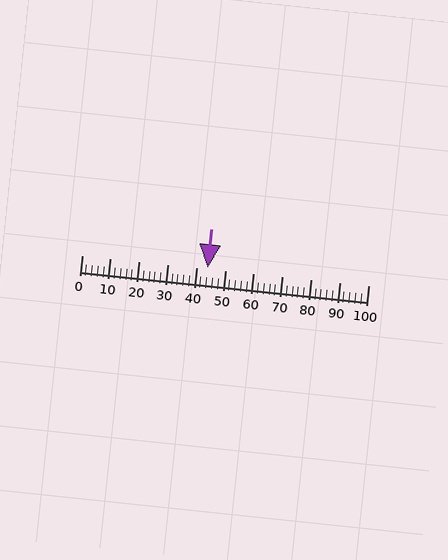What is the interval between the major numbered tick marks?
The major tick marks are spaced 10 units apart.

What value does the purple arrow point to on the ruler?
The purple arrow points to approximately 44.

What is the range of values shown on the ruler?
The ruler shows values from 0 to 100.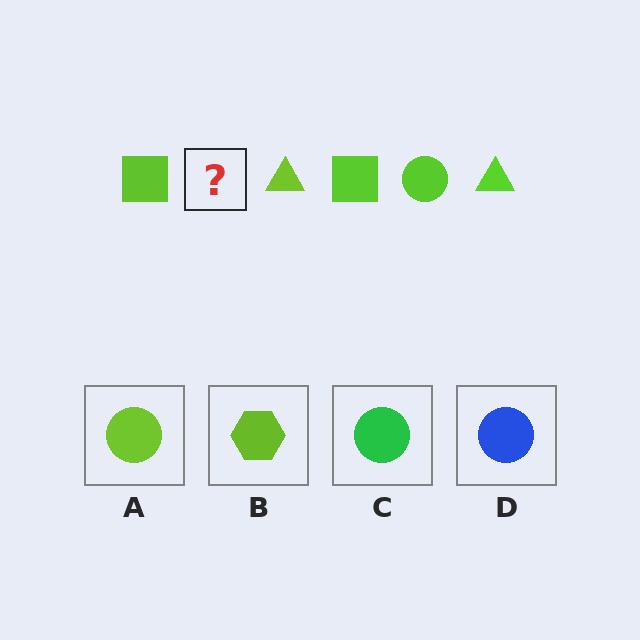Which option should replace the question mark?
Option A.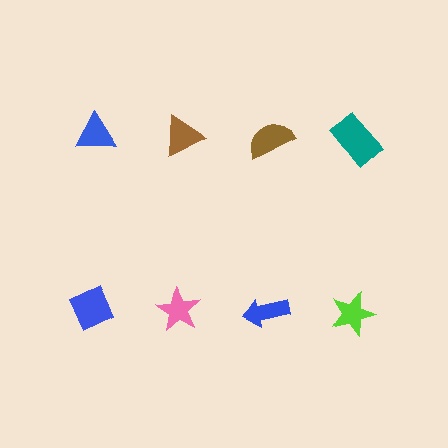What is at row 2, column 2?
A pink star.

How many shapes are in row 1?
4 shapes.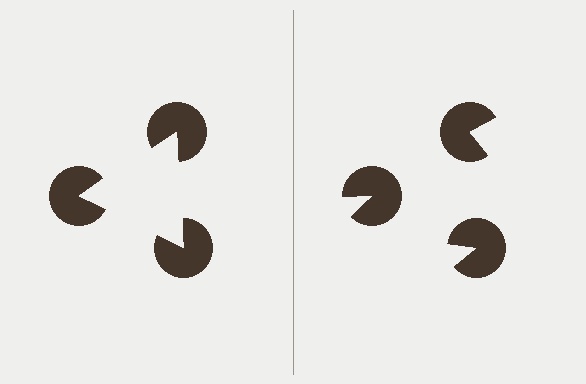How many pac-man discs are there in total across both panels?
6 — 3 on each side.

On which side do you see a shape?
An illusory triangle appears on the left side. On the right side the wedge cuts are rotated, so no coherent shape forms.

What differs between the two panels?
The pac-man discs are positioned identically on both sides; only the wedge orientations differ. On the left they align to a triangle; on the right they are misaligned.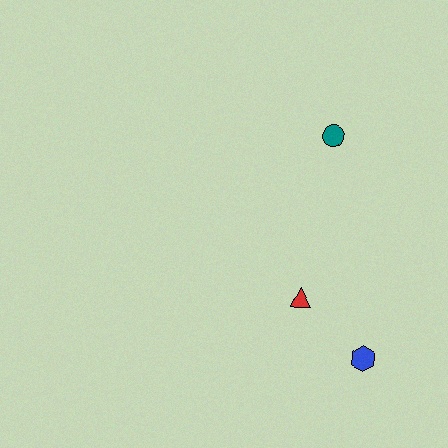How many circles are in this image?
There is 1 circle.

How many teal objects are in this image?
There is 1 teal object.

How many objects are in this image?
There are 3 objects.